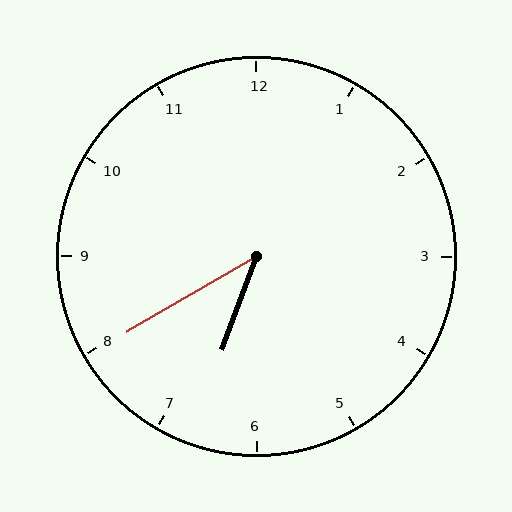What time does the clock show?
6:40.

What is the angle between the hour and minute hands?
Approximately 40 degrees.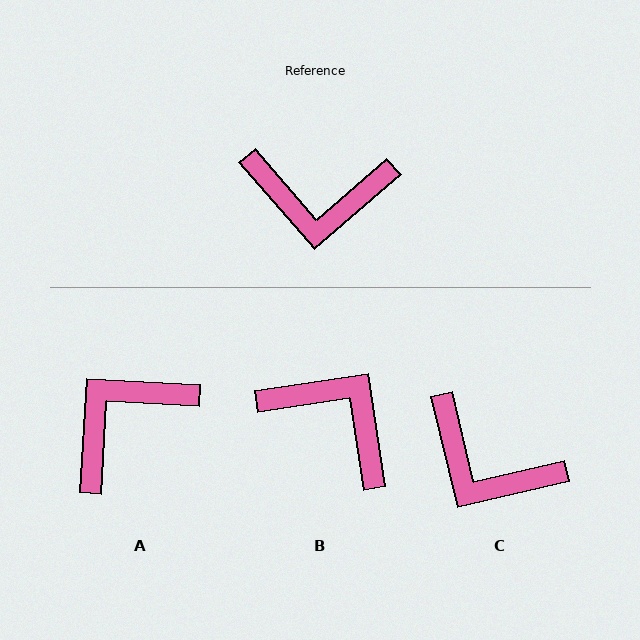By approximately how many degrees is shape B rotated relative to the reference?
Approximately 148 degrees counter-clockwise.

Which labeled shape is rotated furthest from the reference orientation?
B, about 148 degrees away.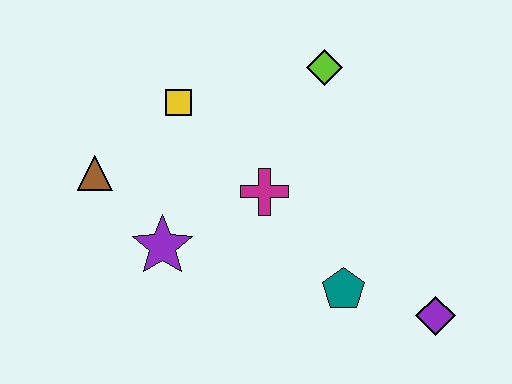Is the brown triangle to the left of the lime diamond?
Yes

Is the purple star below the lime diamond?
Yes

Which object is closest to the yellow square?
The brown triangle is closest to the yellow square.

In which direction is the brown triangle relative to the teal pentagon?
The brown triangle is to the left of the teal pentagon.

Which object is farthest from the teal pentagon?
The brown triangle is farthest from the teal pentagon.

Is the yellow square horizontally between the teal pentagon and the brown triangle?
Yes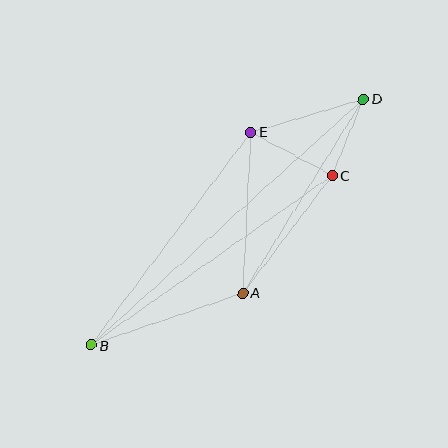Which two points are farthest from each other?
Points B and D are farthest from each other.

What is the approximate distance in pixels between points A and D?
The distance between A and D is approximately 229 pixels.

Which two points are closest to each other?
Points C and D are closest to each other.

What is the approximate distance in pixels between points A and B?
The distance between A and B is approximately 160 pixels.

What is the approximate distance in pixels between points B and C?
The distance between B and C is approximately 294 pixels.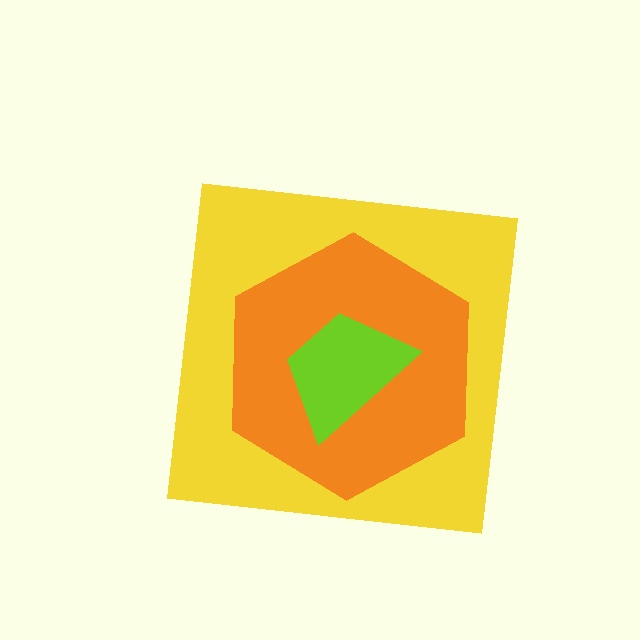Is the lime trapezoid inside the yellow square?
Yes.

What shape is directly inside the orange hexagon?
The lime trapezoid.